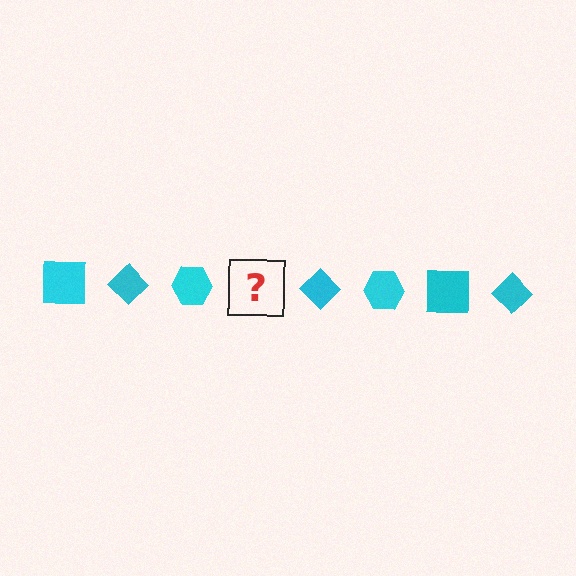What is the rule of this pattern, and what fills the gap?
The rule is that the pattern cycles through square, diamond, hexagon shapes in cyan. The gap should be filled with a cyan square.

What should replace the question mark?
The question mark should be replaced with a cyan square.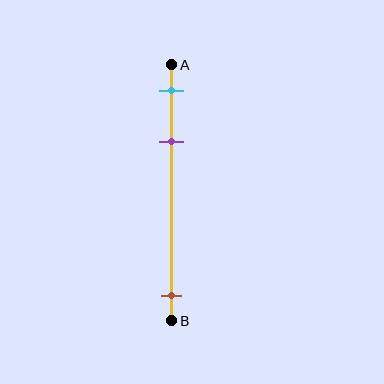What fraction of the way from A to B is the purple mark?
The purple mark is approximately 30% (0.3) of the way from A to B.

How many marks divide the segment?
There are 3 marks dividing the segment.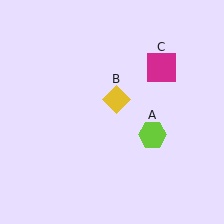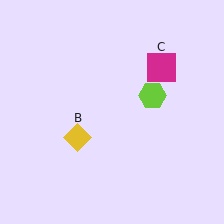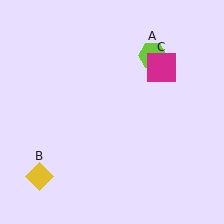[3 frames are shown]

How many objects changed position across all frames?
2 objects changed position: lime hexagon (object A), yellow diamond (object B).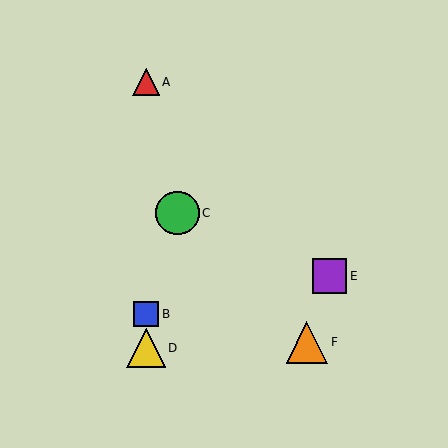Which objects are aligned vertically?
Objects A, B, D are aligned vertically.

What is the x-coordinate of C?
Object C is at x≈177.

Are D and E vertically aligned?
No, D is at x≈146 and E is at x≈329.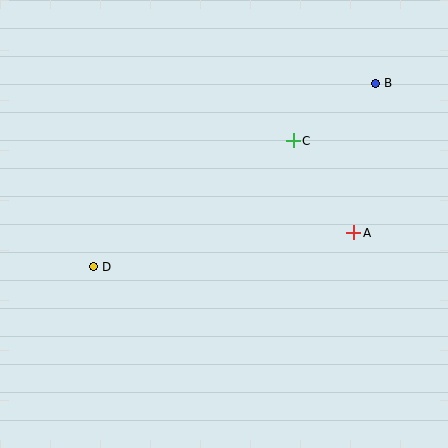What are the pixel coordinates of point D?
Point D is at (93, 267).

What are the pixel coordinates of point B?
Point B is at (375, 83).